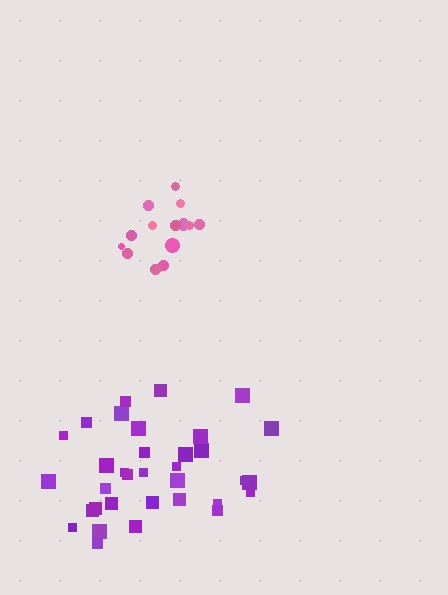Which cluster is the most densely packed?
Pink.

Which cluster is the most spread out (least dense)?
Purple.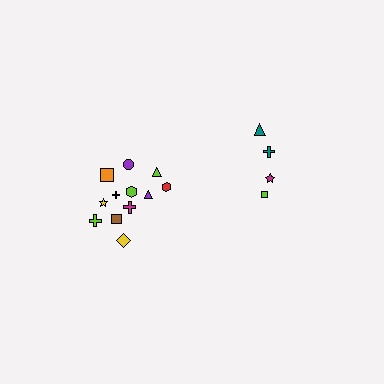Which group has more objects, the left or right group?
The left group.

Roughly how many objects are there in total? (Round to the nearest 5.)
Roughly 15 objects in total.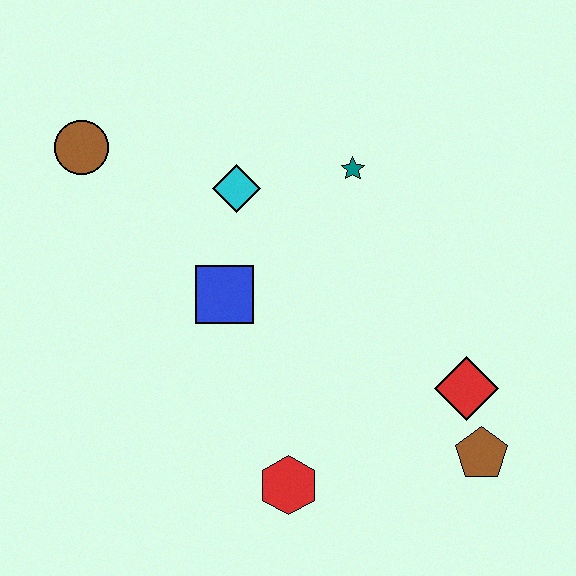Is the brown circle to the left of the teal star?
Yes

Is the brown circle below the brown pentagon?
No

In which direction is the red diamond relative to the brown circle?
The red diamond is to the right of the brown circle.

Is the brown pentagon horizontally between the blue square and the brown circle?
No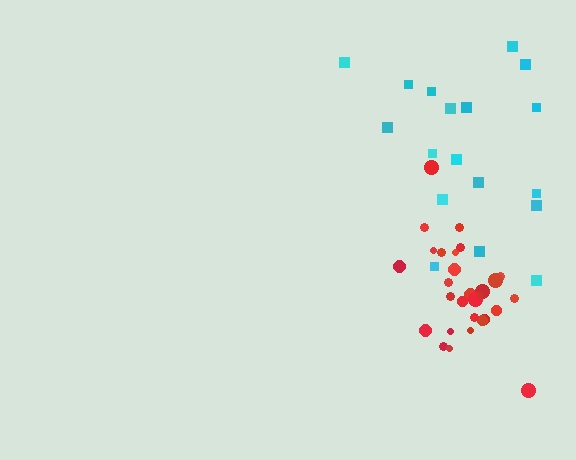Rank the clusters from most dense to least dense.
red, cyan.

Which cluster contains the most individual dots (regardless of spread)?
Red (29).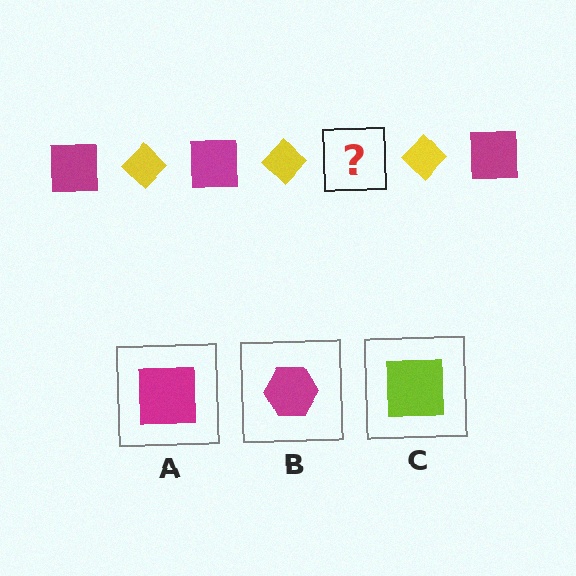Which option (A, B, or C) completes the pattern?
A.